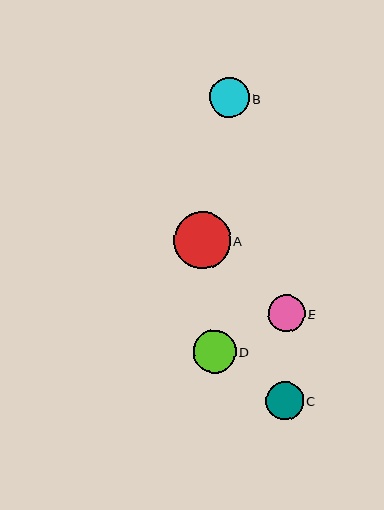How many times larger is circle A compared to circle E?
Circle A is approximately 1.5 times the size of circle E.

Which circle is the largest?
Circle A is the largest with a size of approximately 57 pixels.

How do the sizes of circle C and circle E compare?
Circle C and circle E are approximately the same size.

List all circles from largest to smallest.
From largest to smallest: A, D, B, C, E.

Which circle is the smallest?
Circle E is the smallest with a size of approximately 37 pixels.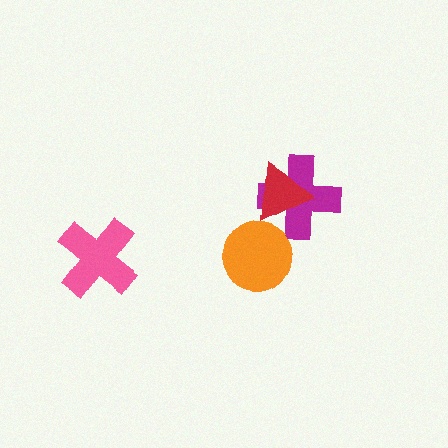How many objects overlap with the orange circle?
0 objects overlap with the orange circle.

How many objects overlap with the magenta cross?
1 object overlaps with the magenta cross.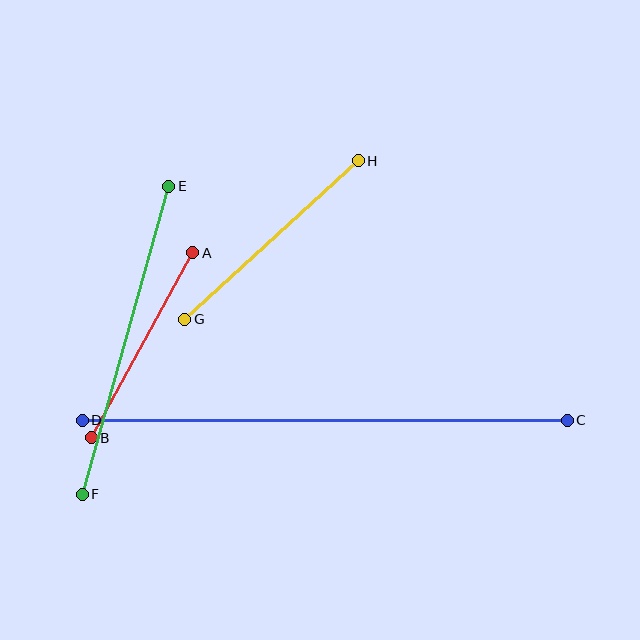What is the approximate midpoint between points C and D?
The midpoint is at approximately (325, 420) pixels.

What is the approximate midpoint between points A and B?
The midpoint is at approximately (142, 345) pixels.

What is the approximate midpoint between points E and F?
The midpoint is at approximately (125, 340) pixels.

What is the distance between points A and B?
The distance is approximately 211 pixels.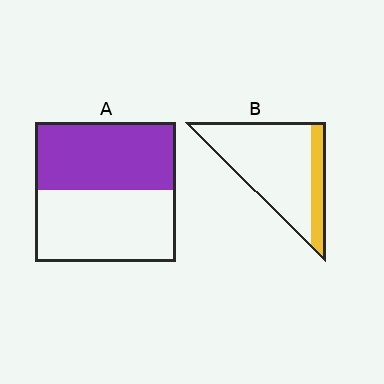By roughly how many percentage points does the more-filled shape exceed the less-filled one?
By roughly 30 percentage points (A over B).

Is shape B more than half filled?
No.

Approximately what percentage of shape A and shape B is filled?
A is approximately 50% and B is approximately 20%.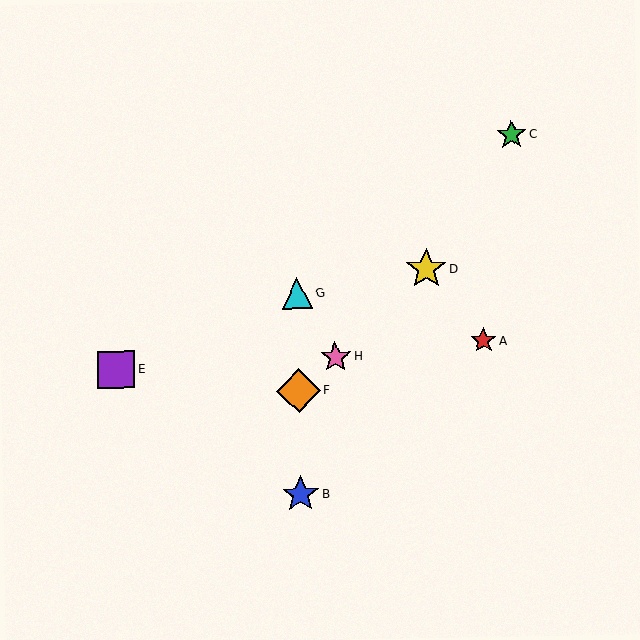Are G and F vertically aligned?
Yes, both are at x≈297.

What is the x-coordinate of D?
Object D is at x≈426.